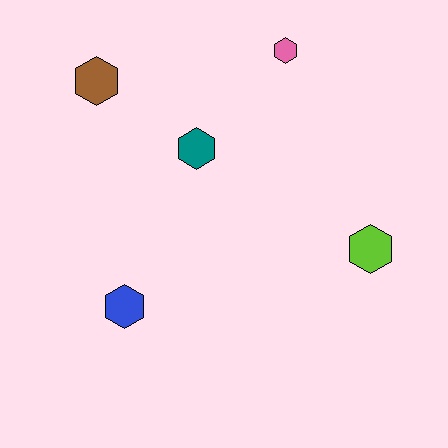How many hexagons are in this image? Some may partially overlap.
There are 5 hexagons.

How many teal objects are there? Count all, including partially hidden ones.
There is 1 teal object.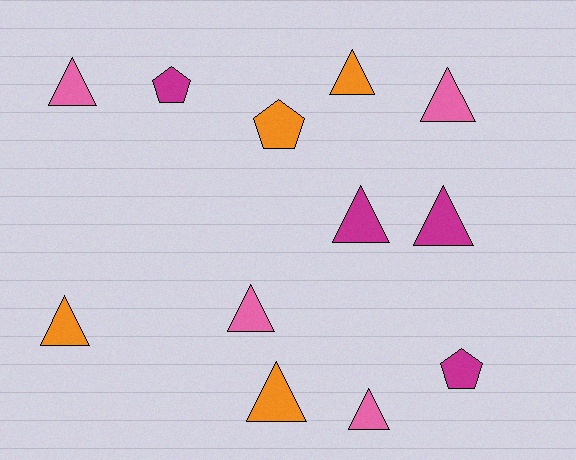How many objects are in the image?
There are 12 objects.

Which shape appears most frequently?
Triangle, with 9 objects.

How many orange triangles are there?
There are 3 orange triangles.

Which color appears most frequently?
Magenta, with 4 objects.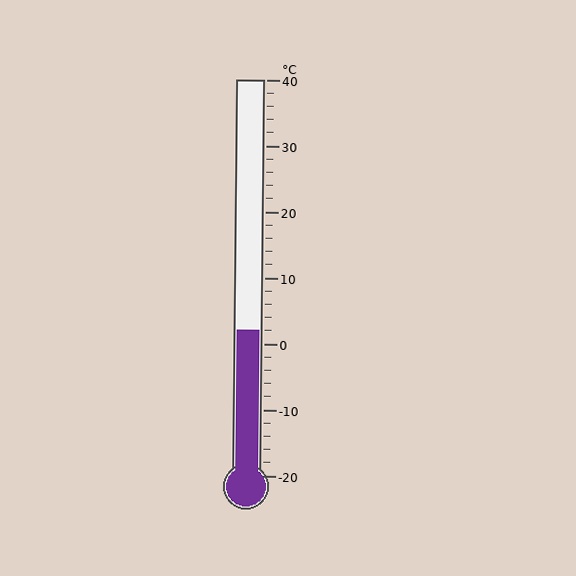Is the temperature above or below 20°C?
The temperature is below 20°C.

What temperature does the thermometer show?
The thermometer shows approximately 2°C.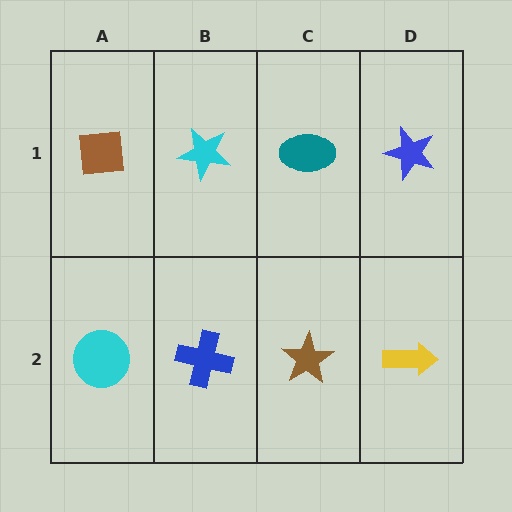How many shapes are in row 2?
4 shapes.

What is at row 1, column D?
A blue star.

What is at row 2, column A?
A cyan circle.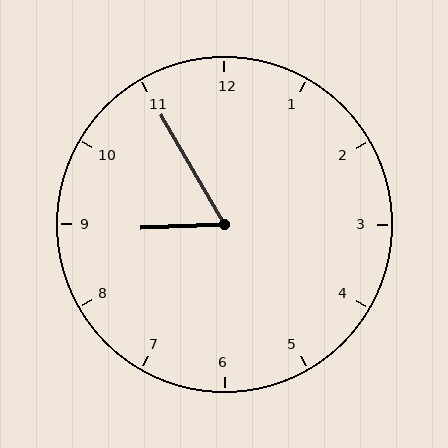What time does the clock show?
8:55.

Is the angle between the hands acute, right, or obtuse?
It is acute.